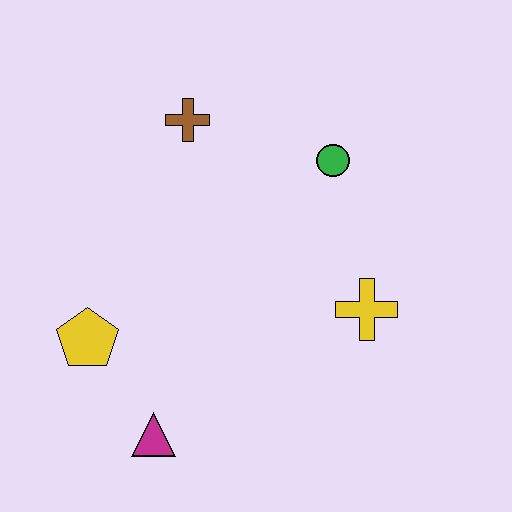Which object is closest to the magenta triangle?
The yellow pentagon is closest to the magenta triangle.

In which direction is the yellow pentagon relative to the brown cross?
The yellow pentagon is below the brown cross.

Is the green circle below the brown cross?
Yes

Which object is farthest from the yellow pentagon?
The green circle is farthest from the yellow pentagon.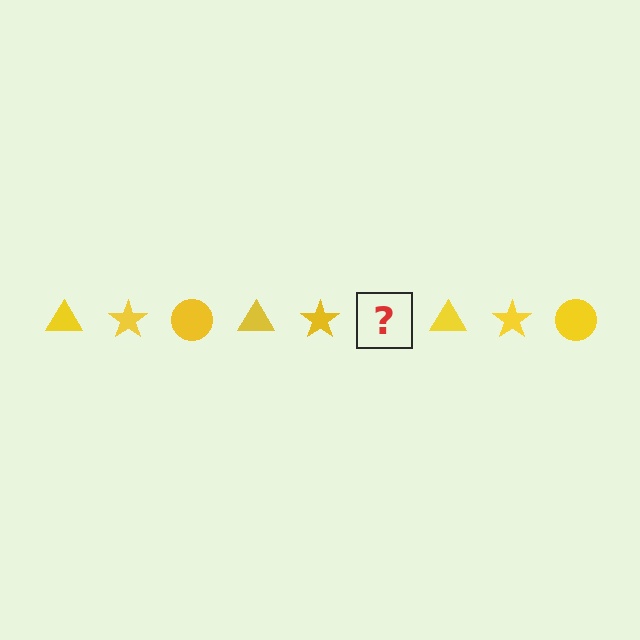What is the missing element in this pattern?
The missing element is a yellow circle.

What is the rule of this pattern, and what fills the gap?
The rule is that the pattern cycles through triangle, star, circle shapes in yellow. The gap should be filled with a yellow circle.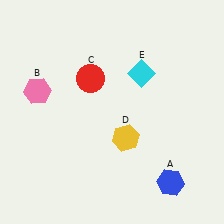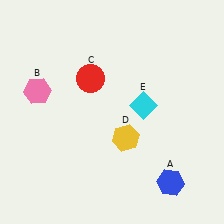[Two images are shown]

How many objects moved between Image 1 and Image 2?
1 object moved between the two images.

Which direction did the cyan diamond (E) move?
The cyan diamond (E) moved down.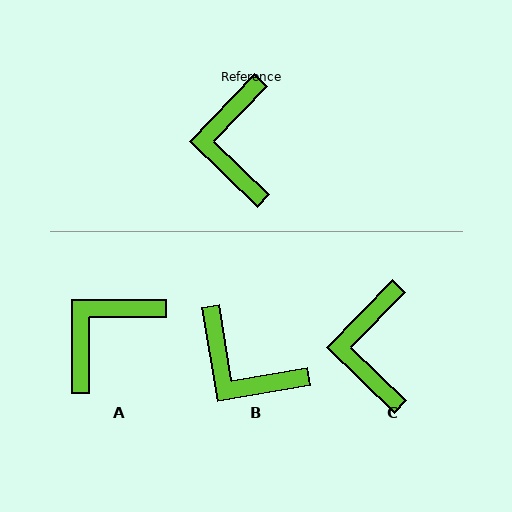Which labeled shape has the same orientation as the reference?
C.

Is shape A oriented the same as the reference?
No, it is off by about 46 degrees.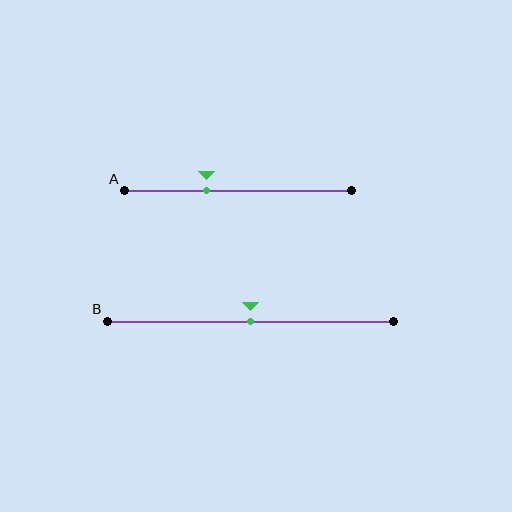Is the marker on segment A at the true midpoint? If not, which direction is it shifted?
No, the marker on segment A is shifted to the left by about 14% of the segment length.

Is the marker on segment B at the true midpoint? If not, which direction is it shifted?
Yes, the marker on segment B is at the true midpoint.